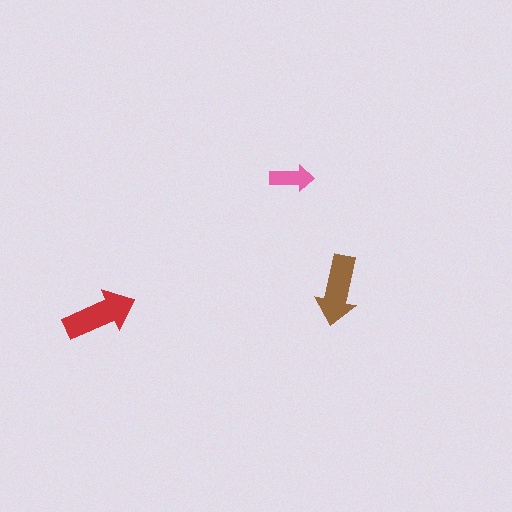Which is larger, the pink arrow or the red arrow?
The red one.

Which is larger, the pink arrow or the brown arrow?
The brown one.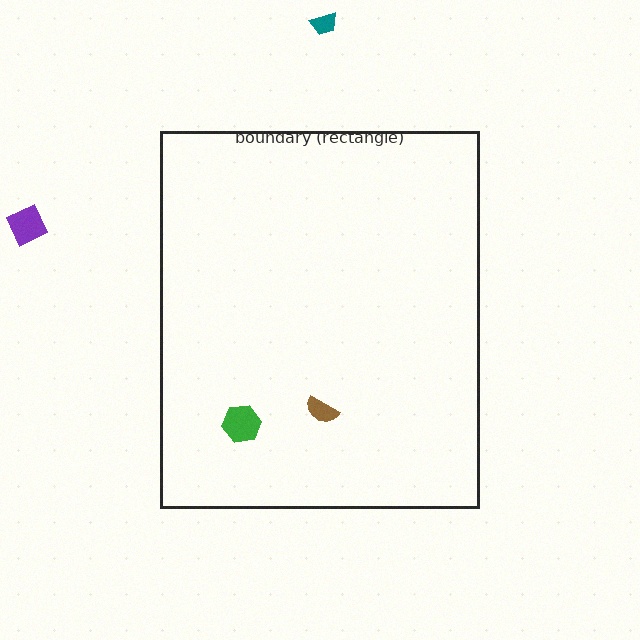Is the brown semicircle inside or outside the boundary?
Inside.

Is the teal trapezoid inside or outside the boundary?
Outside.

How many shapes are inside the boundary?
2 inside, 2 outside.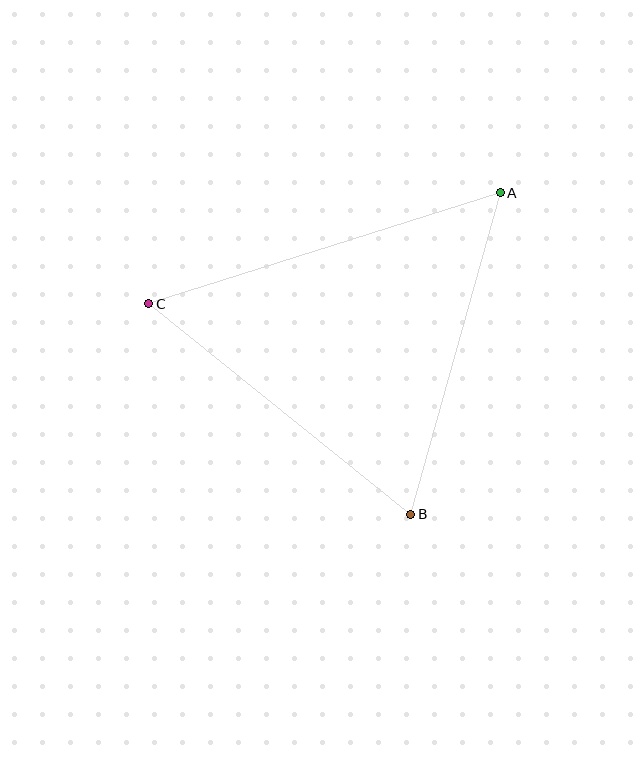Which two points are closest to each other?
Points A and B are closest to each other.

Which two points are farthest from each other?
Points A and C are farthest from each other.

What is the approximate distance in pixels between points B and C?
The distance between B and C is approximately 336 pixels.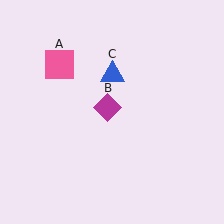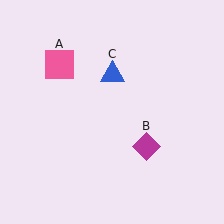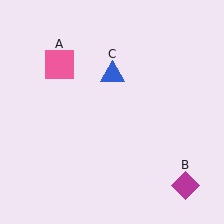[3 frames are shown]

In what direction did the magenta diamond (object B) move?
The magenta diamond (object B) moved down and to the right.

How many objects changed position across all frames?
1 object changed position: magenta diamond (object B).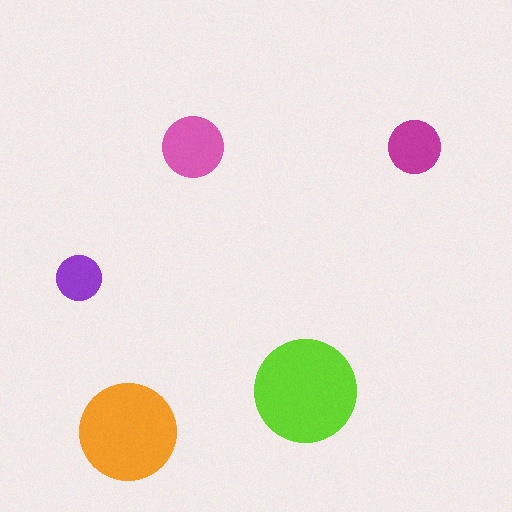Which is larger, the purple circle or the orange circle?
The orange one.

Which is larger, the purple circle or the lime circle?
The lime one.